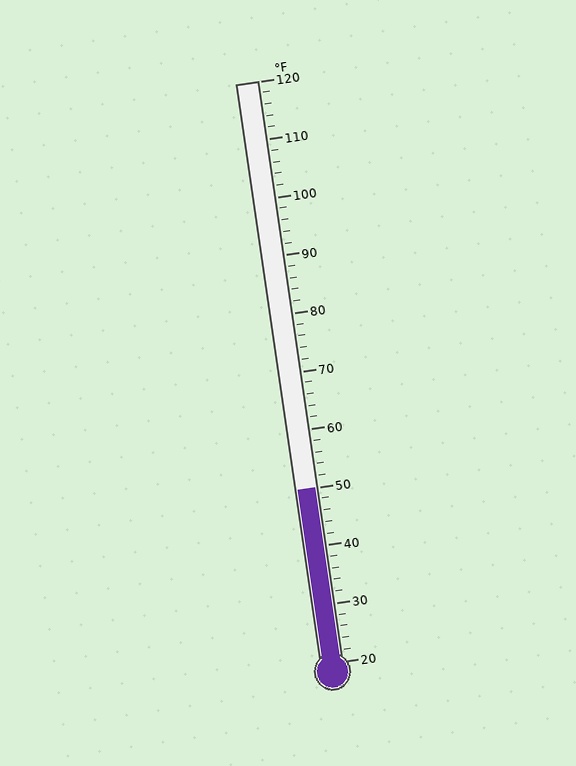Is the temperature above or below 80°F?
The temperature is below 80°F.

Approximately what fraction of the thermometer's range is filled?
The thermometer is filled to approximately 30% of its range.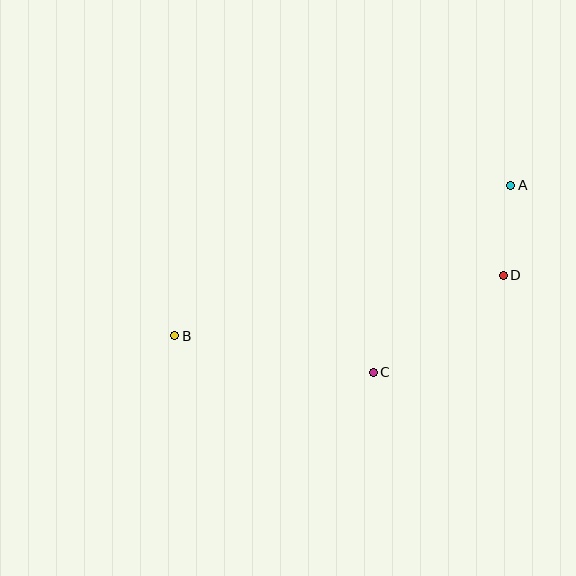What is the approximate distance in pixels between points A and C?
The distance between A and C is approximately 232 pixels.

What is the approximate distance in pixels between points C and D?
The distance between C and D is approximately 162 pixels.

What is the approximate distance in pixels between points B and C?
The distance between B and C is approximately 202 pixels.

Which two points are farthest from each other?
Points A and B are farthest from each other.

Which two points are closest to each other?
Points A and D are closest to each other.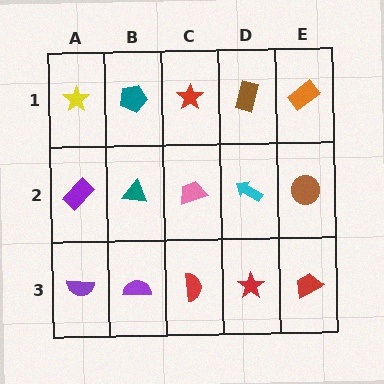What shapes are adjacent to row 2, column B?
A teal pentagon (row 1, column B), a purple semicircle (row 3, column B), a purple rectangle (row 2, column A), a pink trapezoid (row 2, column C).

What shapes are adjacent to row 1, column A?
A purple rectangle (row 2, column A), a teal pentagon (row 1, column B).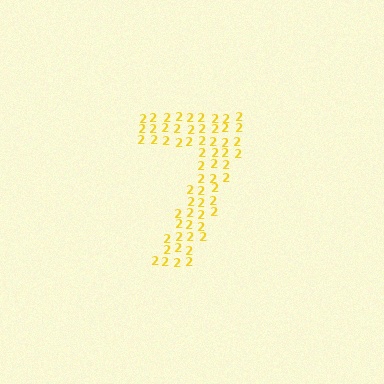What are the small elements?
The small elements are digit 2's.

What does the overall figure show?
The overall figure shows the digit 7.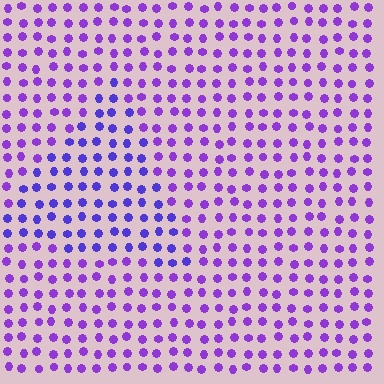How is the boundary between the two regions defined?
The boundary is defined purely by a slight shift in hue (about 25 degrees). Spacing, size, and orientation are identical on both sides.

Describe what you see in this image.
The image is filled with small purple elements in a uniform arrangement. A triangle-shaped region is visible where the elements are tinted to a slightly different hue, forming a subtle color boundary.